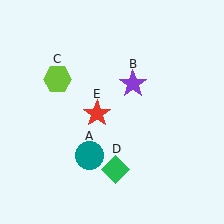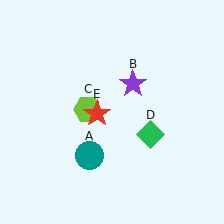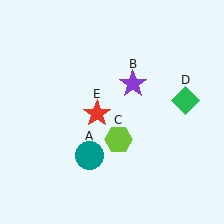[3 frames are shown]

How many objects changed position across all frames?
2 objects changed position: lime hexagon (object C), green diamond (object D).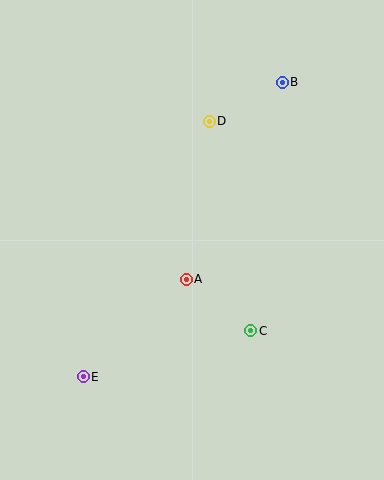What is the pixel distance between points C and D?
The distance between C and D is 214 pixels.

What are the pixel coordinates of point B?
Point B is at (282, 82).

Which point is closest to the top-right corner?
Point B is closest to the top-right corner.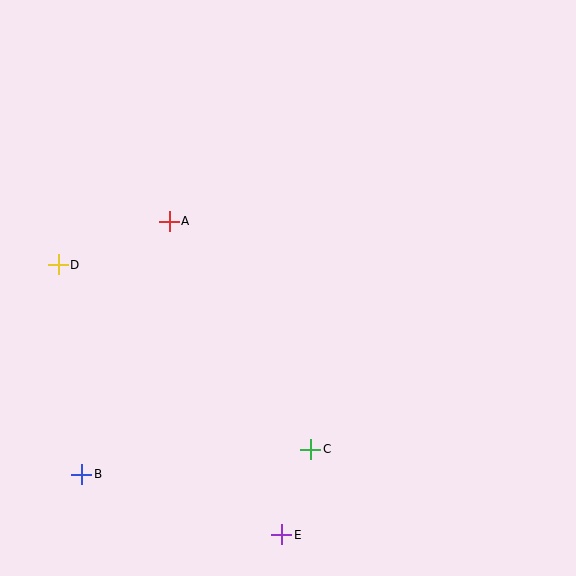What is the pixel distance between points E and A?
The distance between E and A is 333 pixels.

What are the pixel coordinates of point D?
Point D is at (58, 265).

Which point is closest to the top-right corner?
Point A is closest to the top-right corner.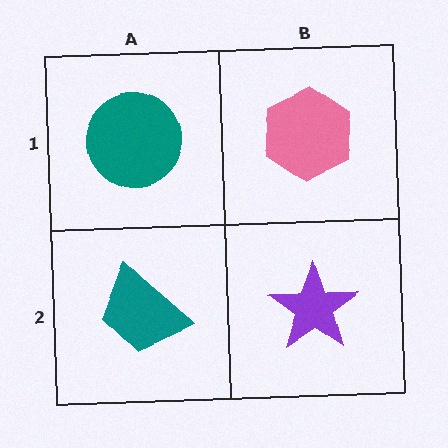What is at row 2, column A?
A teal trapezoid.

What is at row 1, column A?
A teal circle.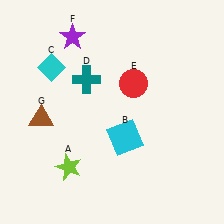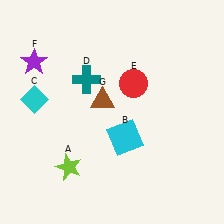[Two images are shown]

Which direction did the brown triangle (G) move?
The brown triangle (G) moved right.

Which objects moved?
The objects that moved are: the cyan diamond (C), the purple star (F), the brown triangle (G).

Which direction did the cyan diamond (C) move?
The cyan diamond (C) moved down.